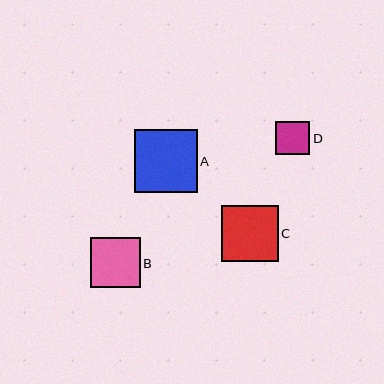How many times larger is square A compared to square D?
Square A is approximately 1.9 times the size of square D.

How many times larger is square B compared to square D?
Square B is approximately 1.5 times the size of square D.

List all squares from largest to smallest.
From largest to smallest: A, C, B, D.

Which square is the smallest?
Square D is the smallest with a size of approximately 34 pixels.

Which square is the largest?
Square A is the largest with a size of approximately 63 pixels.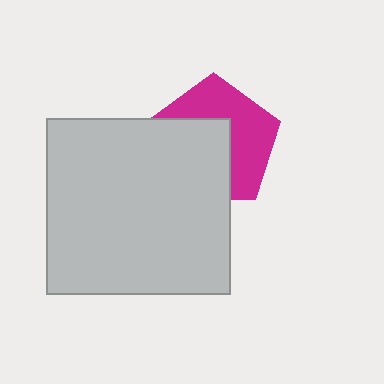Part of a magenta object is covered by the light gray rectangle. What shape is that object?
It is a pentagon.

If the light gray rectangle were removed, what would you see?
You would see the complete magenta pentagon.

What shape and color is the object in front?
The object in front is a light gray rectangle.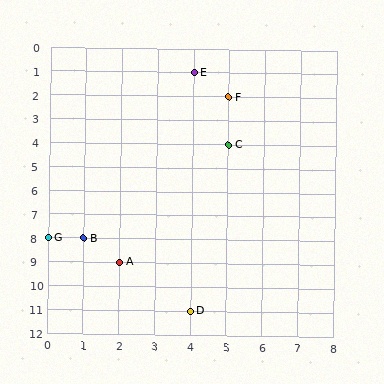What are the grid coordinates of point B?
Point B is at grid coordinates (1, 8).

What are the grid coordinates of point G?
Point G is at grid coordinates (0, 8).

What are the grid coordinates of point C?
Point C is at grid coordinates (5, 4).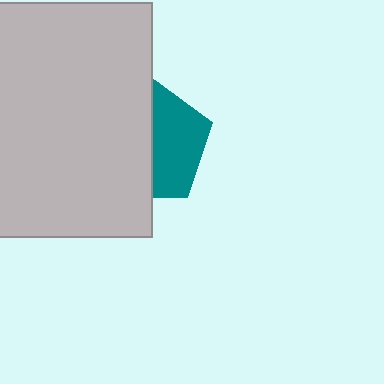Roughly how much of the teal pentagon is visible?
A small part of it is visible (roughly 44%).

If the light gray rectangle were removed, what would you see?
You would see the complete teal pentagon.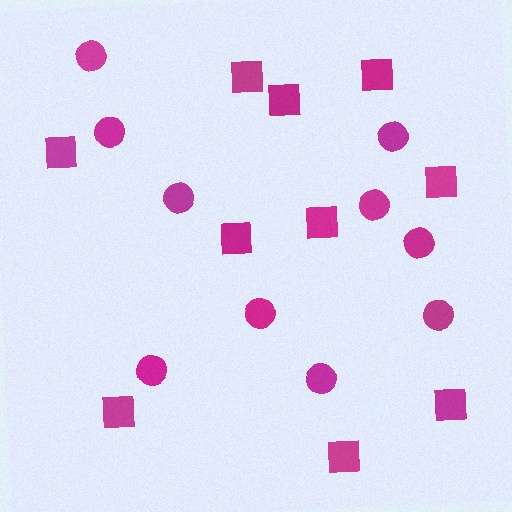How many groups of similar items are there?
There are 2 groups: one group of squares (10) and one group of circles (10).